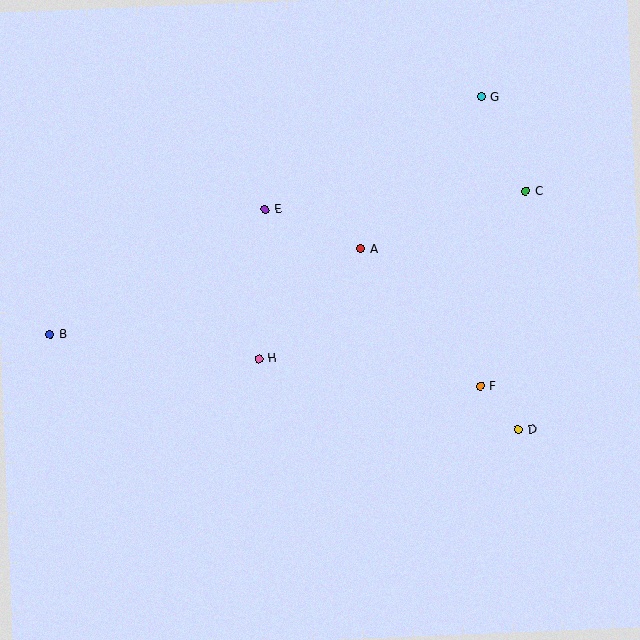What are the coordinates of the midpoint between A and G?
The midpoint between A and G is at (421, 173).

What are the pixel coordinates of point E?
Point E is at (265, 209).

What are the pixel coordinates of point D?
Point D is at (518, 430).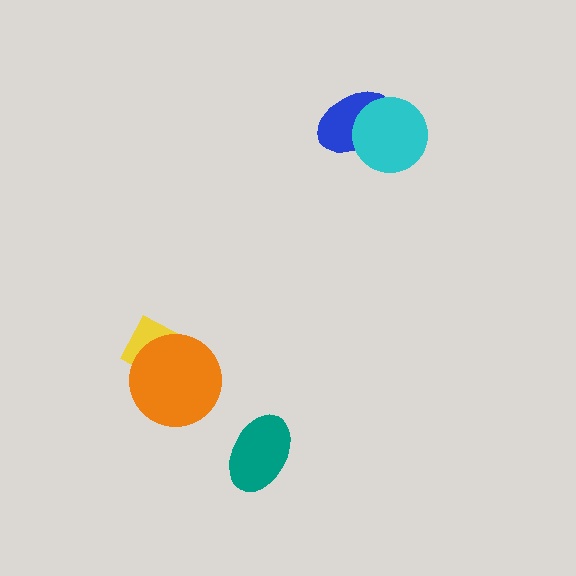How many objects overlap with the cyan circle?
1 object overlaps with the cyan circle.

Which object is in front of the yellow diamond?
The orange circle is in front of the yellow diamond.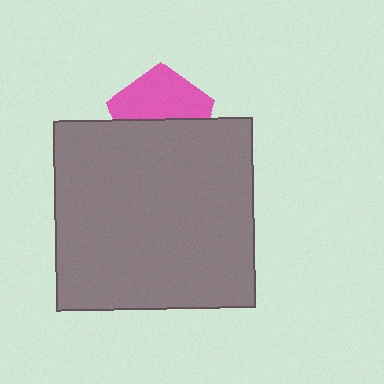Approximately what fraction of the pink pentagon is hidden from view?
Roughly 49% of the pink pentagon is hidden behind the gray rectangle.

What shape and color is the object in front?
The object in front is a gray rectangle.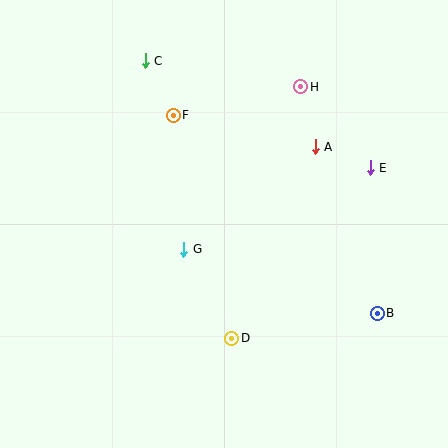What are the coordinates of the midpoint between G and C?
The midpoint between G and C is at (165, 155).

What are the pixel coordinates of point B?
Point B is at (377, 313).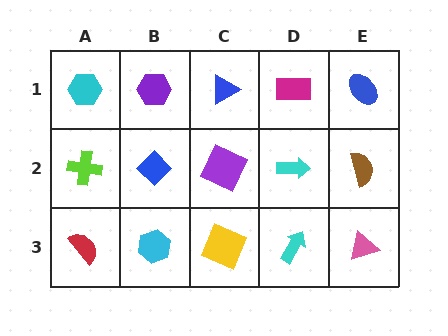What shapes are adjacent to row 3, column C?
A purple square (row 2, column C), a cyan hexagon (row 3, column B), a cyan arrow (row 3, column D).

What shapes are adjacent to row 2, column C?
A blue triangle (row 1, column C), a yellow square (row 3, column C), a blue diamond (row 2, column B), a cyan arrow (row 2, column D).